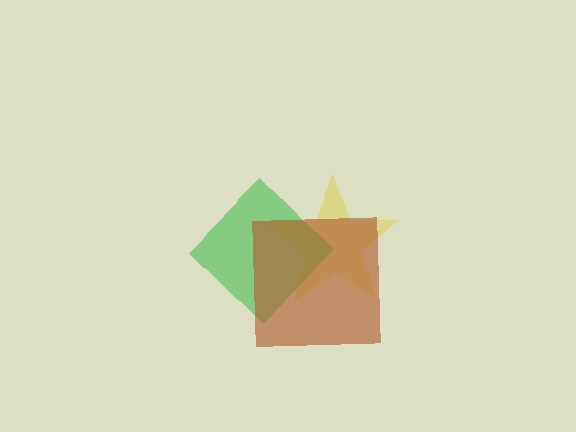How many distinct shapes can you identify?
There are 3 distinct shapes: a yellow star, a green diamond, a brown square.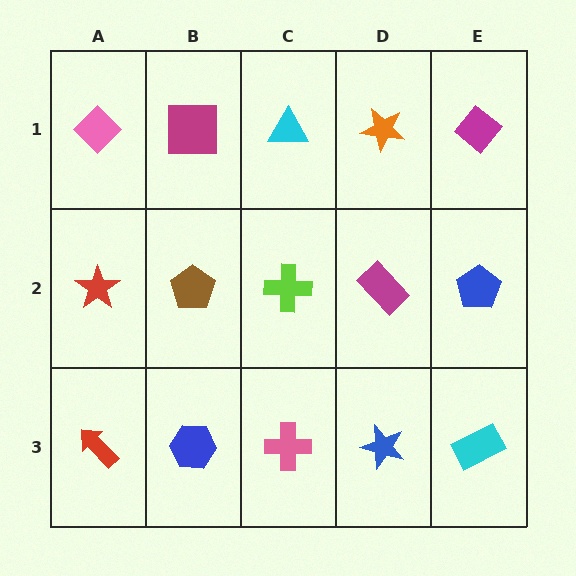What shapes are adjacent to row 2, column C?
A cyan triangle (row 1, column C), a pink cross (row 3, column C), a brown pentagon (row 2, column B), a magenta rectangle (row 2, column D).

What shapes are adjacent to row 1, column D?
A magenta rectangle (row 2, column D), a cyan triangle (row 1, column C), a magenta diamond (row 1, column E).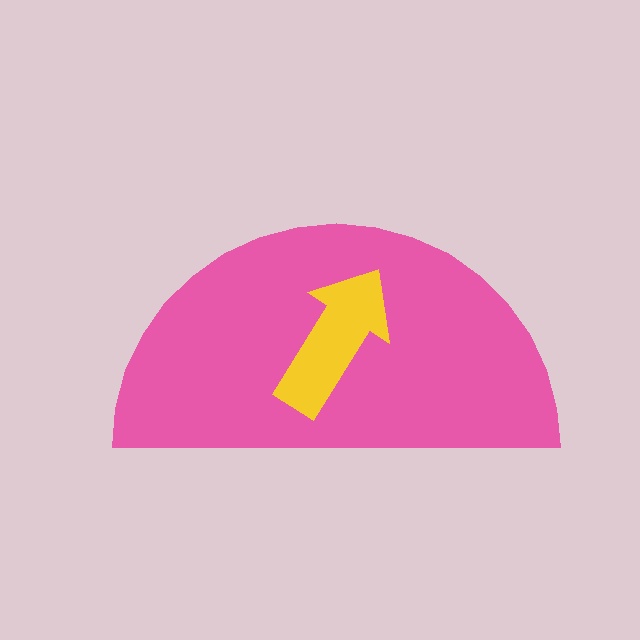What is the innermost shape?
The yellow arrow.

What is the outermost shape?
The pink semicircle.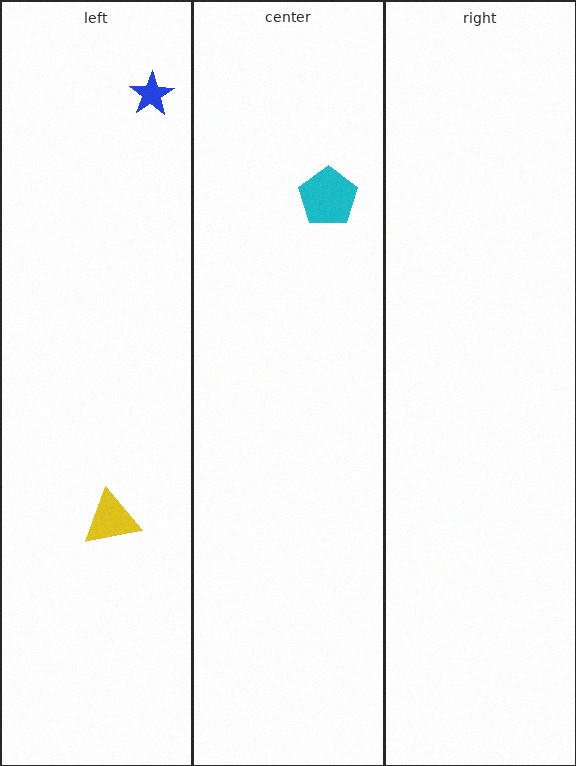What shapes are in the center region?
The cyan pentagon.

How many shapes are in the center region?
1.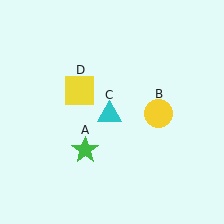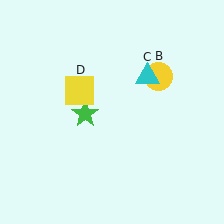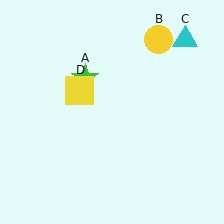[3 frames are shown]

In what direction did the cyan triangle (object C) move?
The cyan triangle (object C) moved up and to the right.